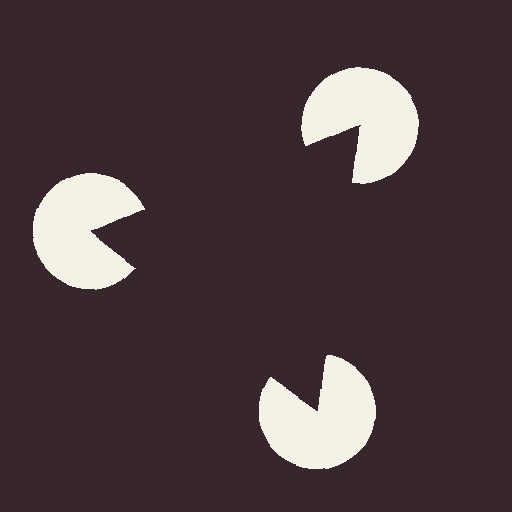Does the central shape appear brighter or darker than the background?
It typically appears slightly darker than the background, even though no actual brightness change is drawn.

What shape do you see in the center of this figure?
An illusory triangle — its edges are inferred from the aligned wedge cuts in the pac-man discs, not physically drawn.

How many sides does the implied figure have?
3 sides.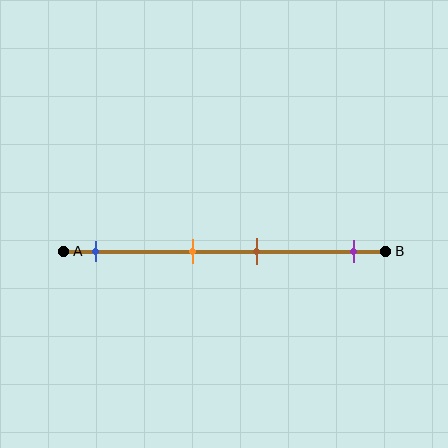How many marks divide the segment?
There are 4 marks dividing the segment.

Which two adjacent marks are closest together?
The orange and brown marks are the closest adjacent pair.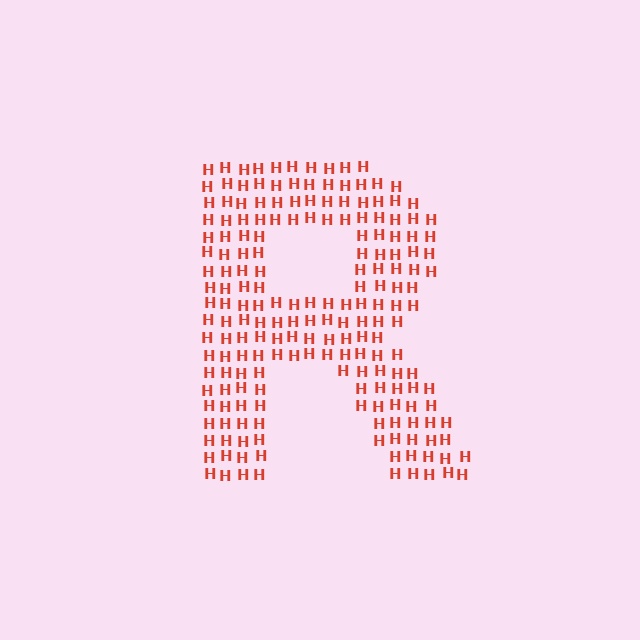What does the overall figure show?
The overall figure shows the letter R.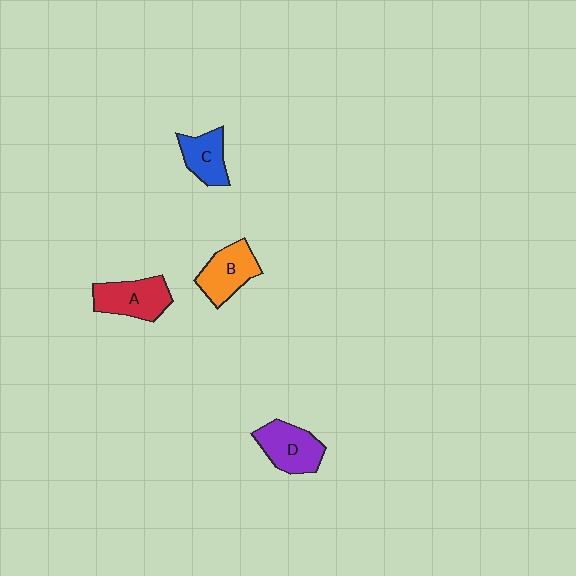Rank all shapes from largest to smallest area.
From largest to smallest: A (red), D (purple), B (orange), C (blue).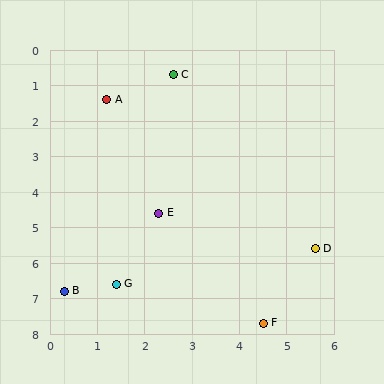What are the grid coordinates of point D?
Point D is at approximately (5.6, 5.6).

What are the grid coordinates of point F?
Point F is at approximately (4.5, 7.7).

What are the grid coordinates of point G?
Point G is at approximately (1.4, 6.6).